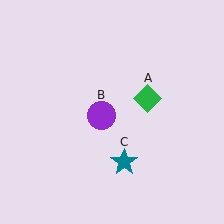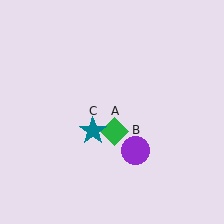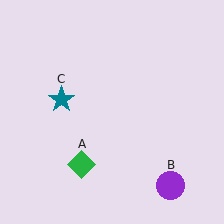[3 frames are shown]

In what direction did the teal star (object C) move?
The teal star (object C) moved up and to the left.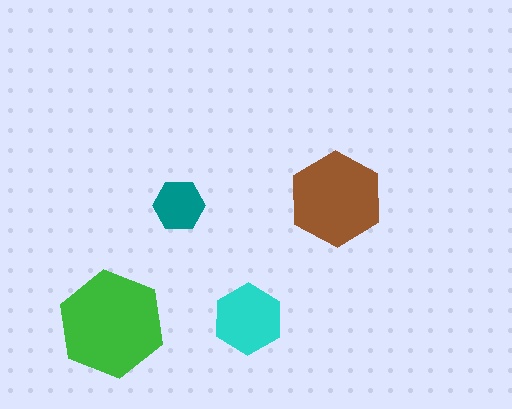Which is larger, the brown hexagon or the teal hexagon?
The brown one.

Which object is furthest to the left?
The green hexagon is leftmost.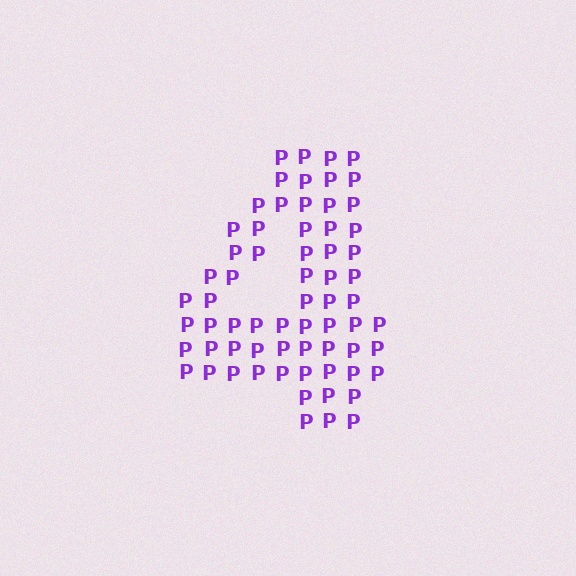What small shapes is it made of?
It is made of small letter P's.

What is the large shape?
The large shape is the digit 4.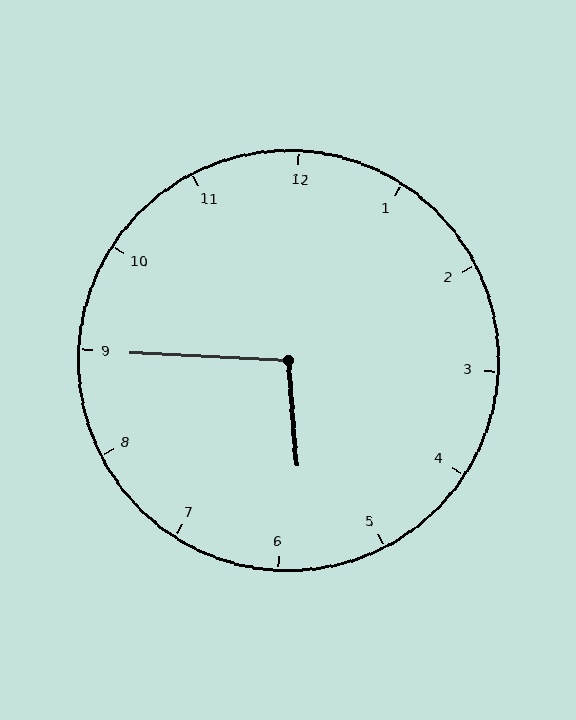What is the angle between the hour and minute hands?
Approximately 98 degrees.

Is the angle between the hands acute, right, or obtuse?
It is obtuse.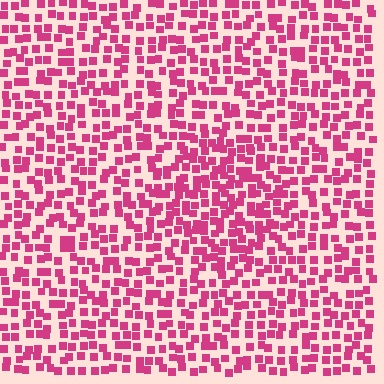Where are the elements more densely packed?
The elements are more densely packed inside the diamond boundary.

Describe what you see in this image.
The image contains small magenta elements arranged at two different densities. A diamond-shaped region is visible where the elements are more densely packed than the surrounding area.